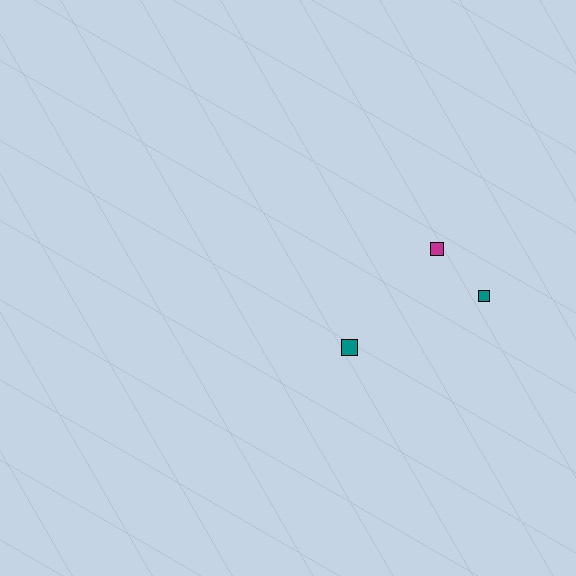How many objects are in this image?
There are 3 objects.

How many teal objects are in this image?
There are 2 teal objects.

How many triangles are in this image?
There are no triangles.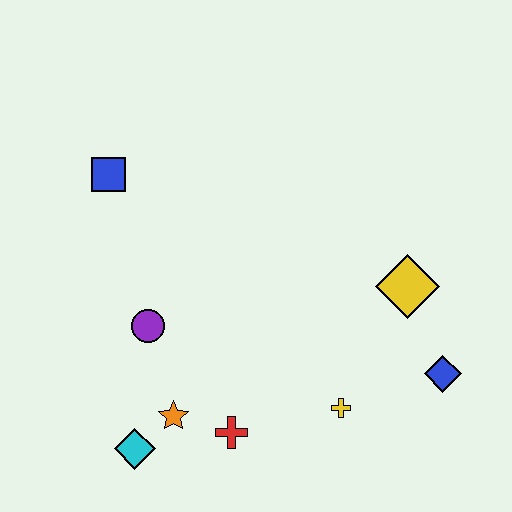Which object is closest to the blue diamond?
The yellow diamond is closest to the blue diamond.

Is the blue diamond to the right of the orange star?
Yes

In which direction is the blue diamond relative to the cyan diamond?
The blue diamond is to the right of the cyan diamond.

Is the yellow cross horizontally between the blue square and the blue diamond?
Yes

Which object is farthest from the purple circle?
The blue diamond is farthest from the purple circle.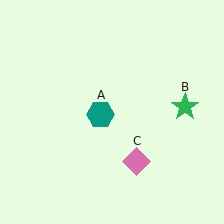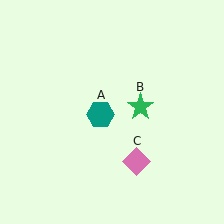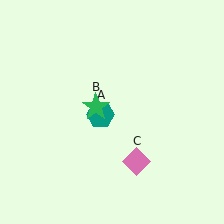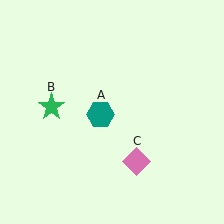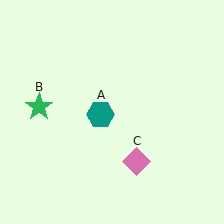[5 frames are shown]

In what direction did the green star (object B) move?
The green star (object B) moved left.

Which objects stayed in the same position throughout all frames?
Teal hexagon (object A) and pink diamond (object C) remained stationary.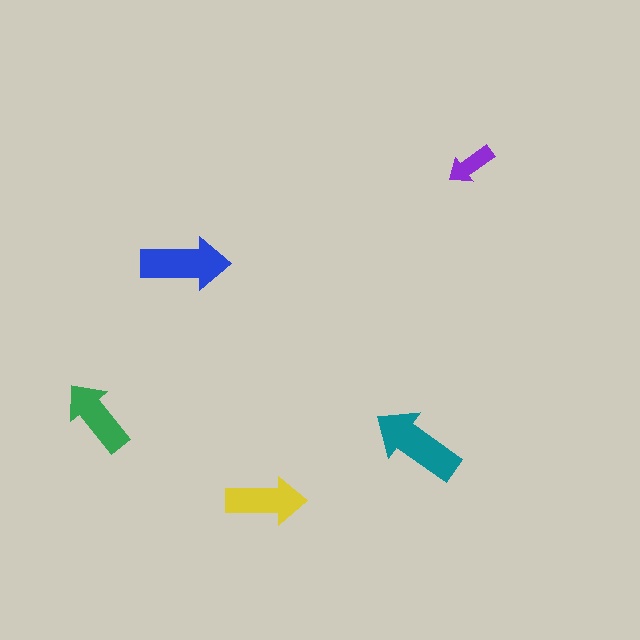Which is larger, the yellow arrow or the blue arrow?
The blue one.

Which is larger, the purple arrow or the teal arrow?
The teal one.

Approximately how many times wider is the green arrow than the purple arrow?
About 1.5 times wider.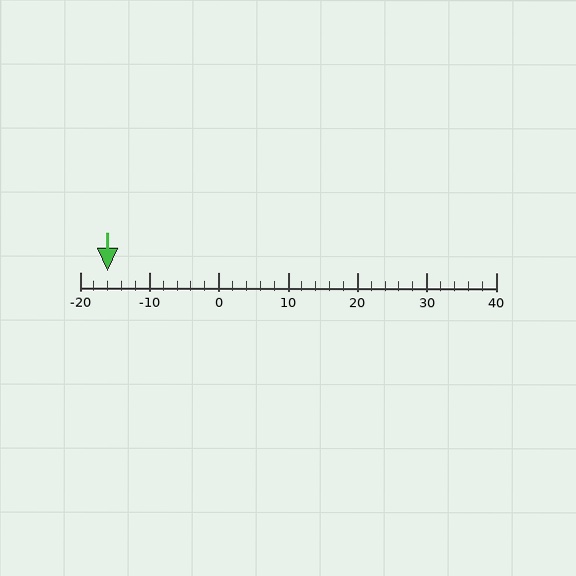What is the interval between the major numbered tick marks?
The major tick marks are spaced 10 units apart.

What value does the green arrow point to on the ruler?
The green arrow points to approximately -16.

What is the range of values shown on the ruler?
The ruler shows values from -20 to 40.